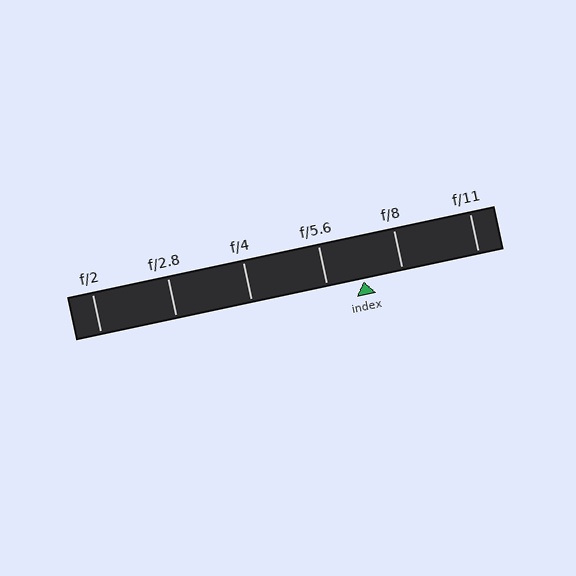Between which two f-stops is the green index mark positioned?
The index mark is between f/5.6 and f/8.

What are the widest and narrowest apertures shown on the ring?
The widest aperture shown is f/2 and the narrowest is f/11.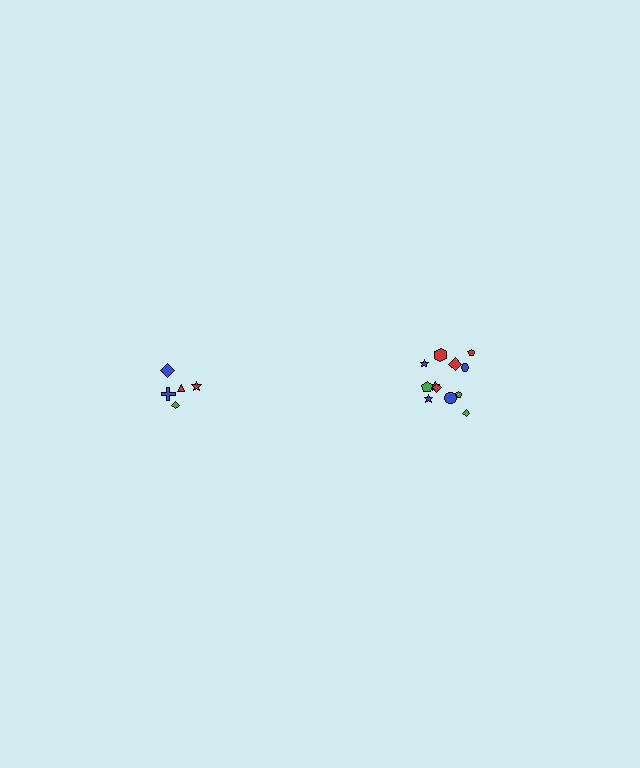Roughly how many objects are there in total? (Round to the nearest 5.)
Roughly 15 objects in total.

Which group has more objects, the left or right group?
The right group.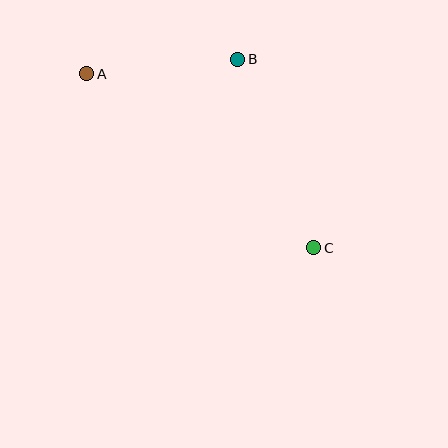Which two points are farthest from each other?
Points A and C are farthest from each other.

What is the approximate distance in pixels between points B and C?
The distance between B and C is approximately 203 pixels.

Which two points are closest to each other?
Points A and B are closest to each other.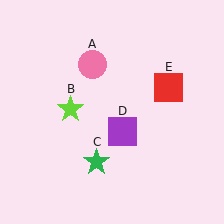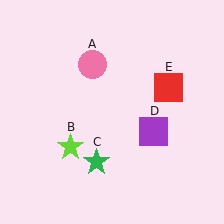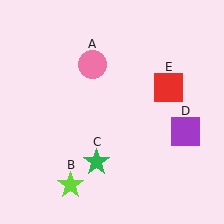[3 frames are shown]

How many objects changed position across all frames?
2 objects changed position: lime star (object B), purple square (object D).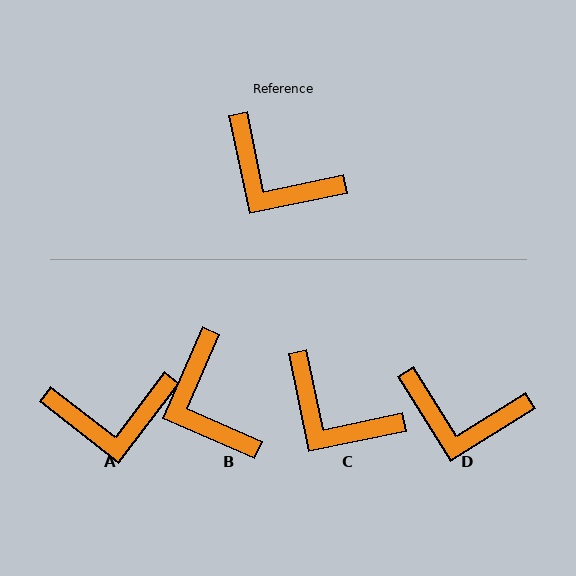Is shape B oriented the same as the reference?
No, it is off by about 35 degrees.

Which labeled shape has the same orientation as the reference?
C.